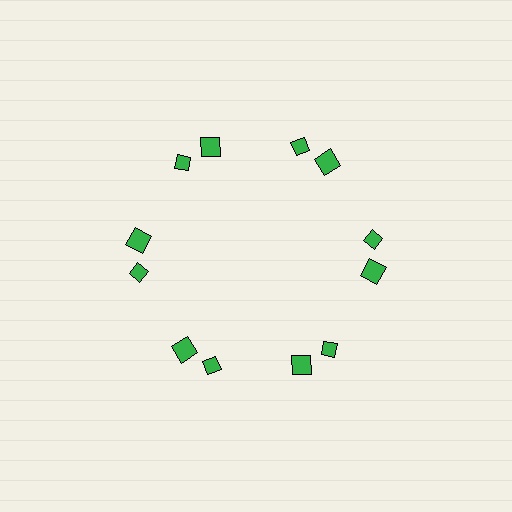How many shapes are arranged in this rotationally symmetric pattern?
There are 12 shapes, arranged in 6 groups of 2.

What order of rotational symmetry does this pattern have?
This pattern has 6-fold rotational symmetry.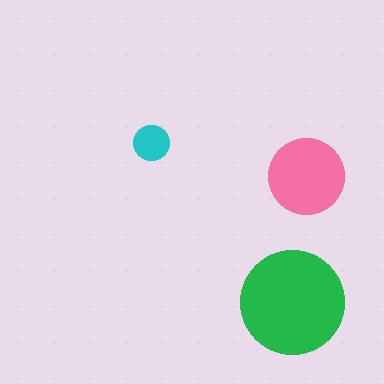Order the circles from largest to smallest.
the green one, the pink one, the cyan one.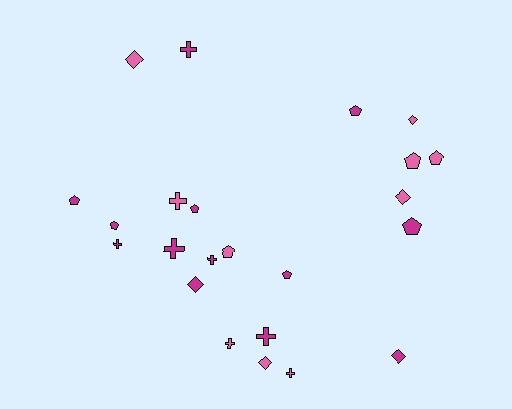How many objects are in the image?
There are 23 objects.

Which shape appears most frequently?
Pentagon, with 9 objects.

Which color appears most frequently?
Magenta, with 13 objects.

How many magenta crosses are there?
There are 5 magenta crosses.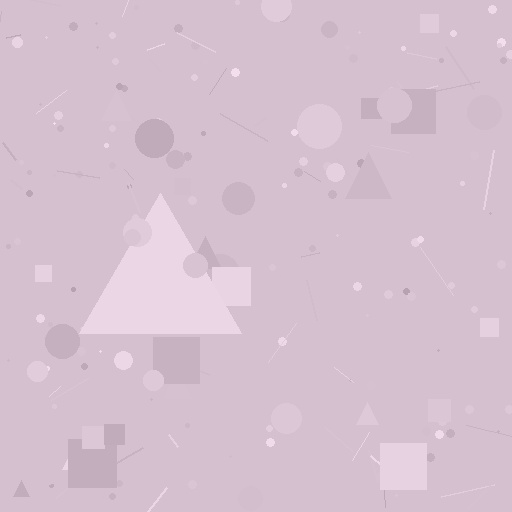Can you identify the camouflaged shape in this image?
The camouflaged shape is a triangle.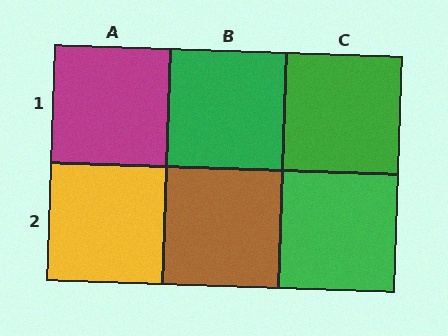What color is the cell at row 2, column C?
Green.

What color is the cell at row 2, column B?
Brown.